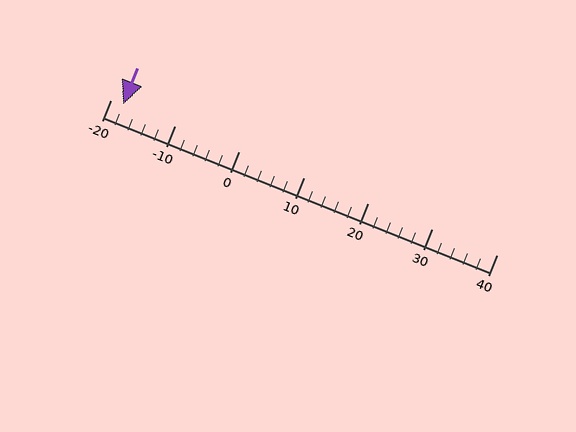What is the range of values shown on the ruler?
The ruler shows values from -20 to 40.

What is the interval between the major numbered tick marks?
The major tick marks are spaced 10 units apart.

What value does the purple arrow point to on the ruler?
The purple arrow points to approximately -18.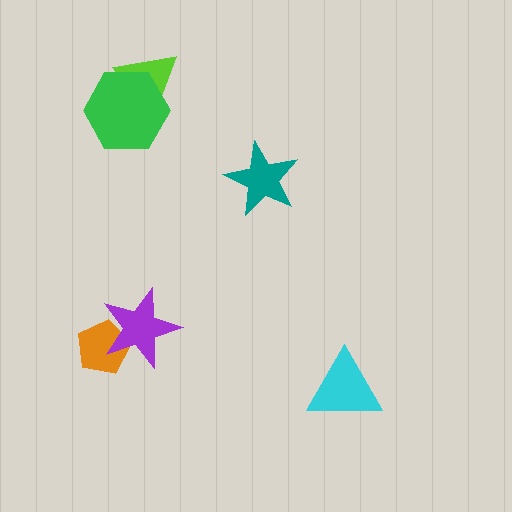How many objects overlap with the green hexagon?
1 object overlaps with the green hexagon.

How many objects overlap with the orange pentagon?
1 object overlaps with the orange pentagon.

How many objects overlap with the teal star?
0 objects overlap with the teal star.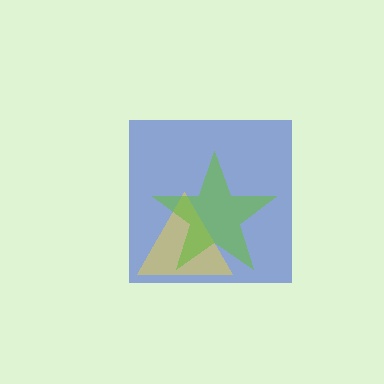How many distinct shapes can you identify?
There are 3 distinct shapes: a blue square, a yellow triangle, a lime star.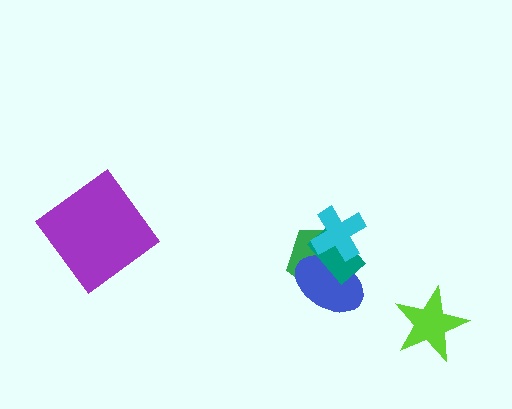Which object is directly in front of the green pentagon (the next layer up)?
The blue ellipse is directly in front of the green pentagon.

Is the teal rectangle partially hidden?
Yes, it is partially covered by another shape.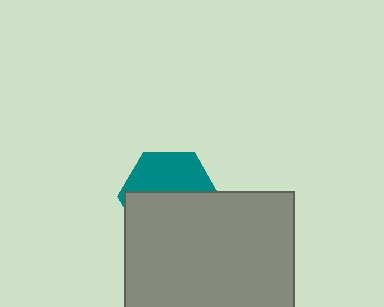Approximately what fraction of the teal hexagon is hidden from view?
Roughly 56% of the teal hexagon is hidden behind the gray rectangle.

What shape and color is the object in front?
The object in front is a gray rectangle.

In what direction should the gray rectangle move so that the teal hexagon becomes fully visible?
The gray rectangle should move down. That is the shortest direction to clear the overlap and leave the teal hexagon fully visible.